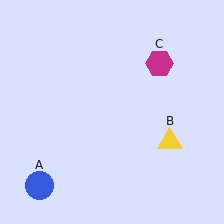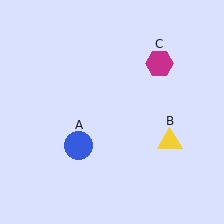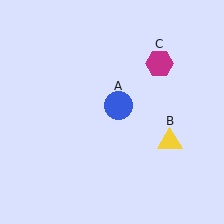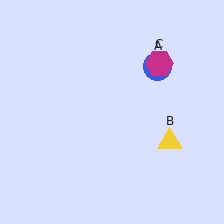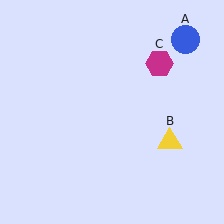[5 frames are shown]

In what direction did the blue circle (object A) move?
The blue circle (object A) moved up and to the right.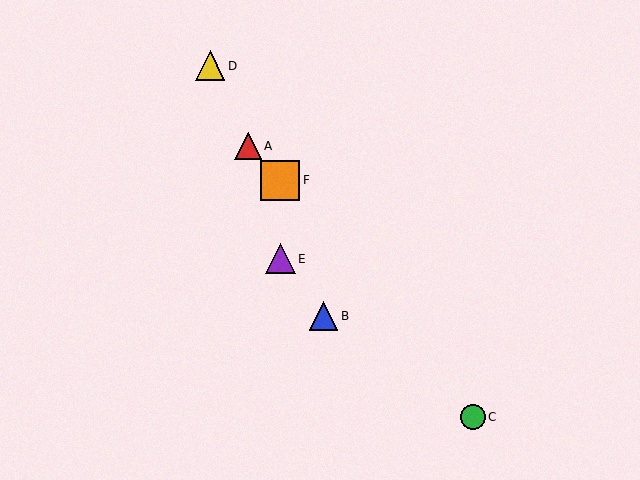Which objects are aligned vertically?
Objects E, F are aligned vertically.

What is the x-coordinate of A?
Object A is at x≈248.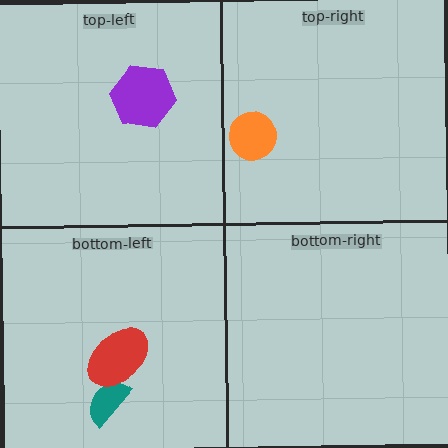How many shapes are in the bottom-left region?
2.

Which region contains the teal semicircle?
The bottom-left region.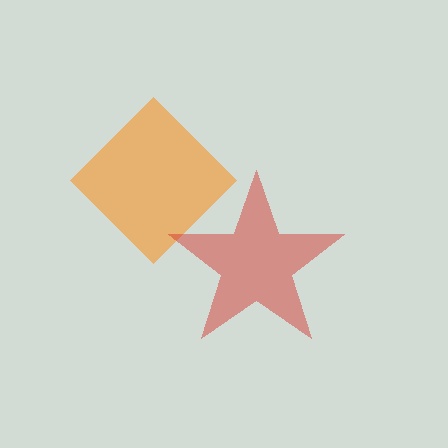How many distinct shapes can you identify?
There are 2 distinct shapes: an orange diamond, a red star.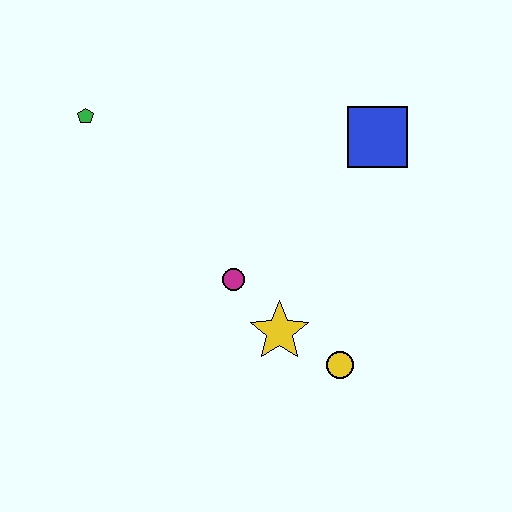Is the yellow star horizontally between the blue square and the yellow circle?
No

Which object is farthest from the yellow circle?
The green pentagon is farthest from the yellow circle.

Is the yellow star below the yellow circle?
No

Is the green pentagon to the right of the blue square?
No